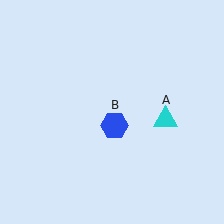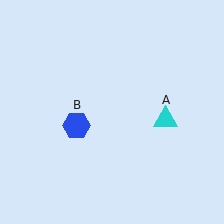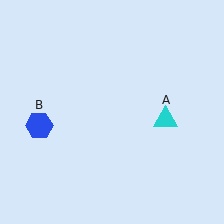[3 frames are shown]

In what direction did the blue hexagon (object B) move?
The blue hexagon (object B) moved left.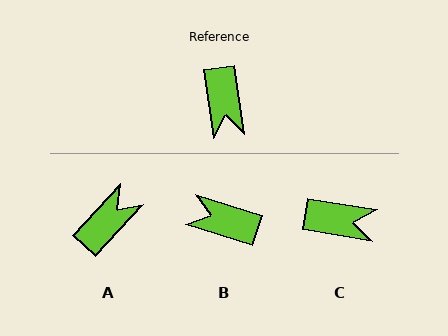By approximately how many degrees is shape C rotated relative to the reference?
Approximately 73 degrees counter-clockwise.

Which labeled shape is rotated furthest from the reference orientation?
A, about 130 degrees away.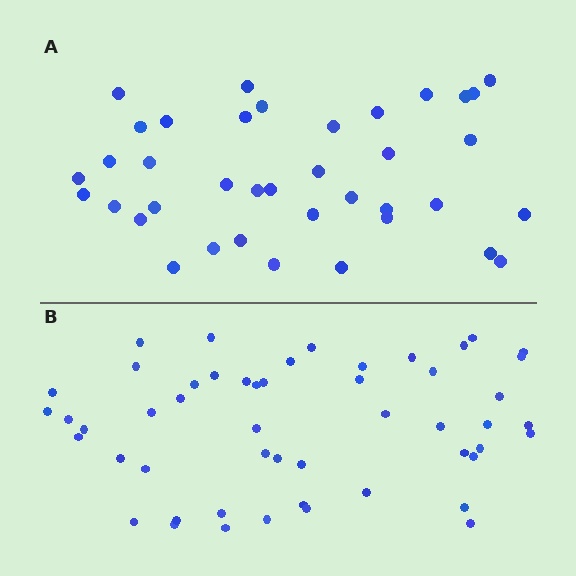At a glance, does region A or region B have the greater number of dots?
Region B (the bottom region) has more dots.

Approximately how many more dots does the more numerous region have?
Region B has approximately 15 more dots than region A.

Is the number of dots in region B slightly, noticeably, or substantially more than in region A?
Region B has noticeably more, but not dramatically so. The ratio is roughly 1.3 to 1.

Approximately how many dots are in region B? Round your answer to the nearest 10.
About 50 dots. (The exact count is 51, which rounds to 50.)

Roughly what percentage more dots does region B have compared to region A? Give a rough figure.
About 35% more.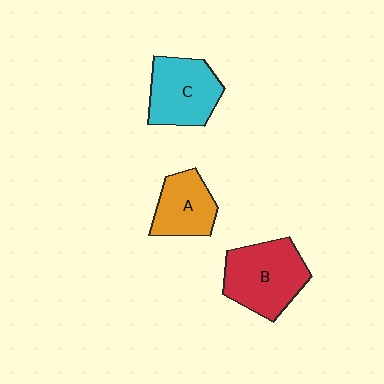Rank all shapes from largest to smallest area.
From largest to smallest: B (red), C (cyan), A (orange).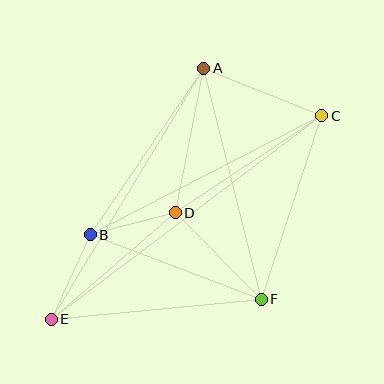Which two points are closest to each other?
Points B and D are closest to each other.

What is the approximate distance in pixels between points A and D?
The distance between A and D is approximately 148 pixels.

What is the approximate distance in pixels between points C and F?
The distance between C and F is approximately 193 pixels.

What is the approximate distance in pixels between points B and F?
The distance between B and F is approximately 183 pixels.